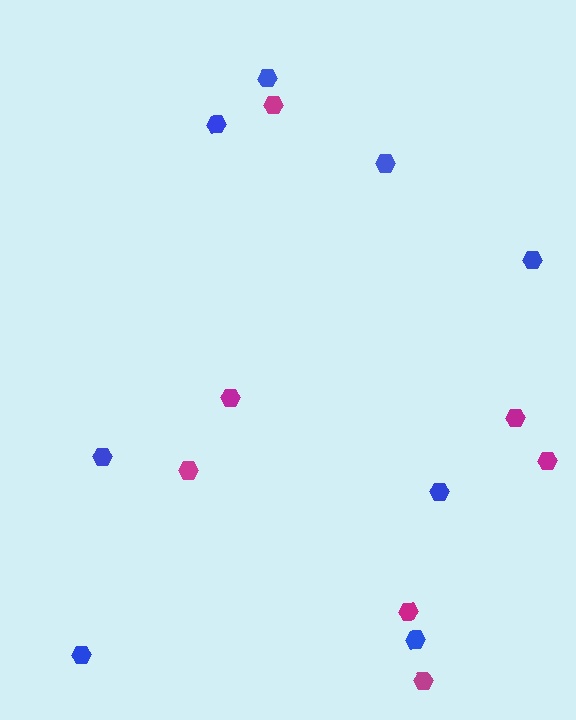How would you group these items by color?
There are 2 groups: one group of blue hexagons (8) and one group of magenta hexagons (7).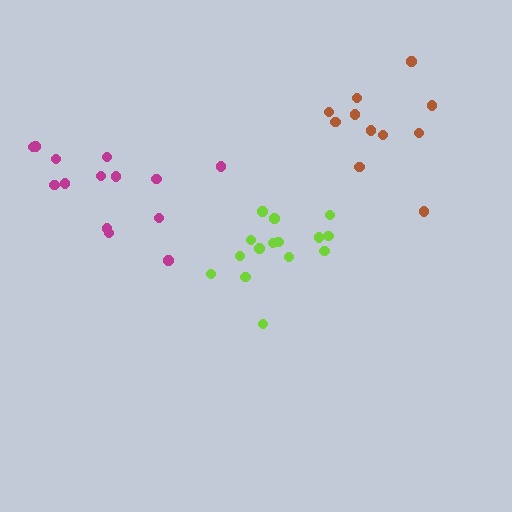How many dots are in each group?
Group 1: 14 dots, Group 2: 15 dots, Group 3: 11 dots (40 total).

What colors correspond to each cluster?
The clusters are colored: magenta, lime, brown.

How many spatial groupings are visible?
There are 3 spatial groupings.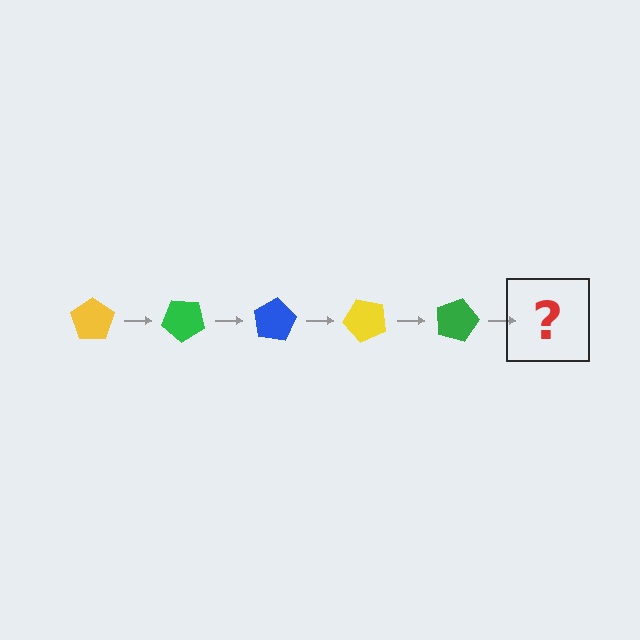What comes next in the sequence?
The next element should be a blue pentagon, rotated 200 degrees from the start.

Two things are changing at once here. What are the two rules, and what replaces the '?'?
The two rules are that it rotates 40 degrees each step and the color cycles through yellow, green, and blue. The '?' should be a blue pentagon, rotated 200 degrees from the start.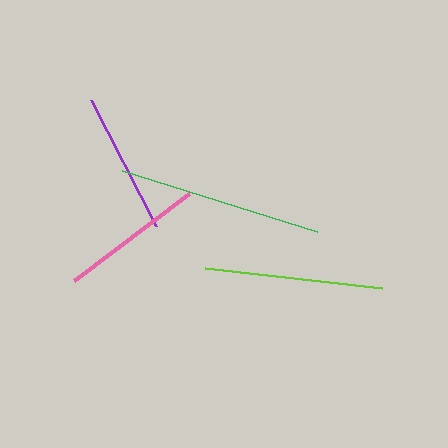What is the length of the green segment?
The green segment is approximately 204 pixels long.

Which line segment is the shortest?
The purple line is the shortest at approximately 141 pixels.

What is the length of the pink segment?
The pink segment is approximately 144 pixels long.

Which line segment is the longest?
The green line is the longest at approximately 204 pixels.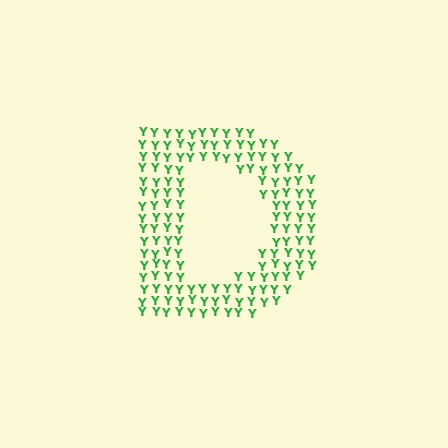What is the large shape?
The large shape is the letter D.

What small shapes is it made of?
It is made of small letter Y's.